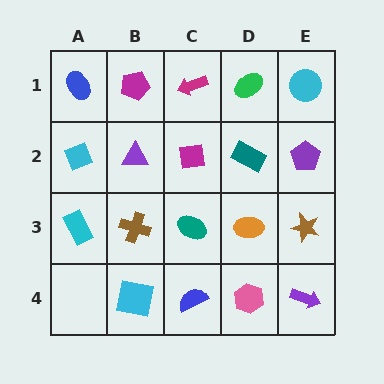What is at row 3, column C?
A teal ellipse.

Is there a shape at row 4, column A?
No, that cell is empty.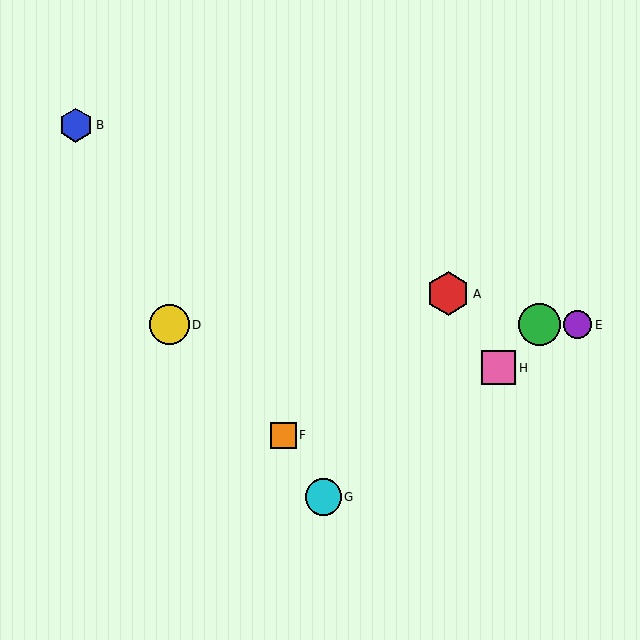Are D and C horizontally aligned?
Yes, both are at y≈325.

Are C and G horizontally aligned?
No, C is at y≈325 and G is at y≈497.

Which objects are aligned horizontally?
Objects C, D, E are aligned horizontally.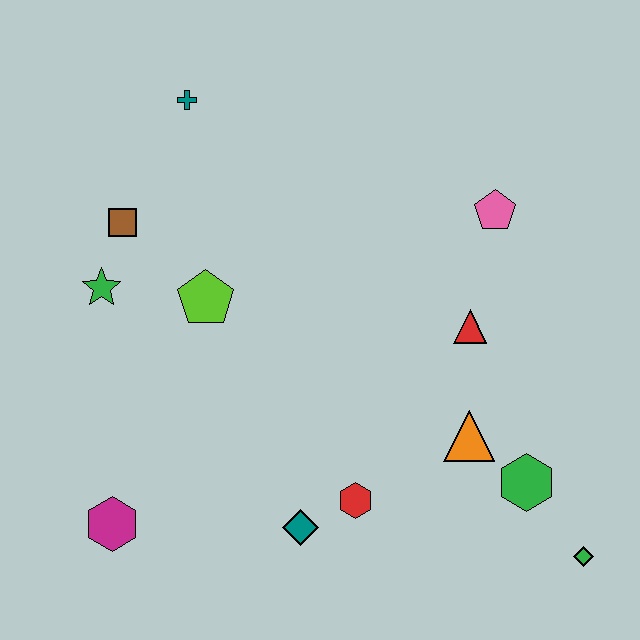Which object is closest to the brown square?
The green star is closest to the brown square.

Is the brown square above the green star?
Yes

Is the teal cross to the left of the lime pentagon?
Yes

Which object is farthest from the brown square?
The green diamond is farthest from the brown square.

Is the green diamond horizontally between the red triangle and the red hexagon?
No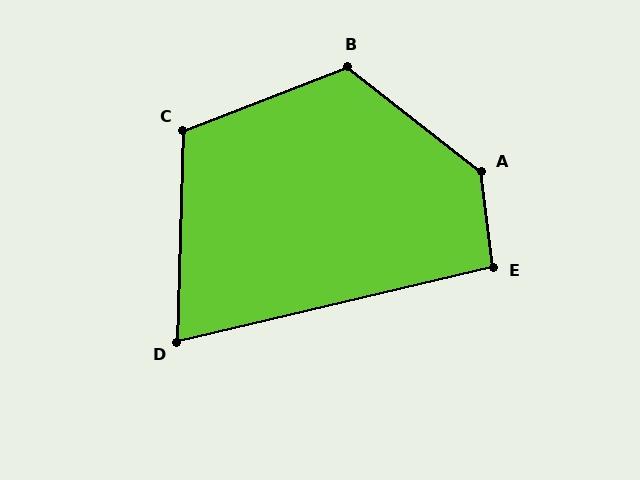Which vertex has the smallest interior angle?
D, at approximately 75 degrees.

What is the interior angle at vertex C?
Approximately 113 degrees (obtuse).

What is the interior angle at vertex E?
Approximately 96 degrees (obtuse).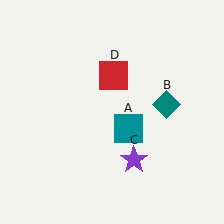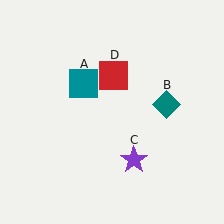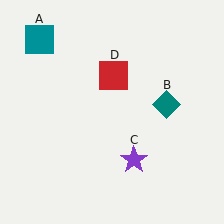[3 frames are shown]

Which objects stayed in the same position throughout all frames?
Teal diamond (object B) and purple star (object C) and red square (object D) remained stationary.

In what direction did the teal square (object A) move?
The teal square (object A) moved up and to the left.